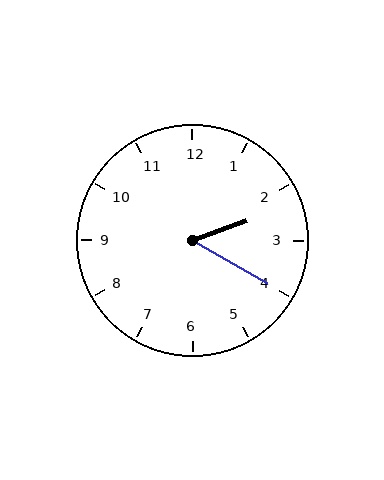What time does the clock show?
2:20.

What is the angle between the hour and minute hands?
Approximately 50 degrees.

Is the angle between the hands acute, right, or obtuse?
It is acute.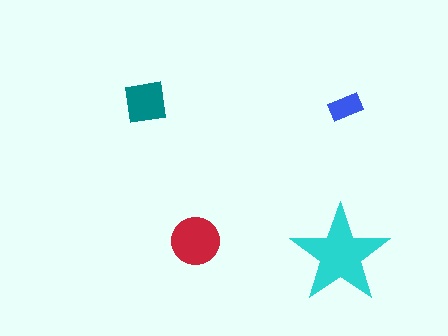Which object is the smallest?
The blue rectangle.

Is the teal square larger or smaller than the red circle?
Smaller.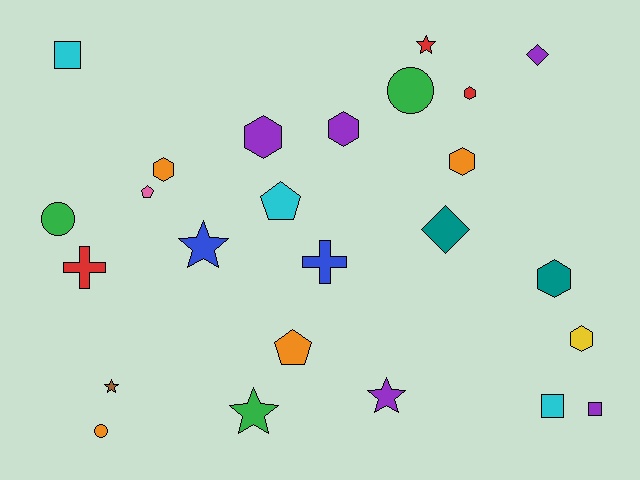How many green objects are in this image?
There are 3 green objects.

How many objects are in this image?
There are 25 objects.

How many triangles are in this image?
There are no triangles.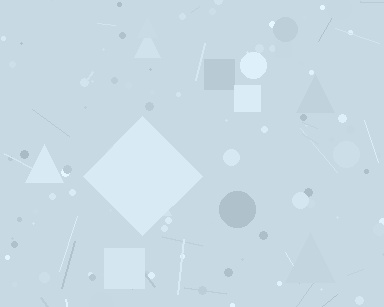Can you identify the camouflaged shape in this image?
The camouflaged shape is a diamond.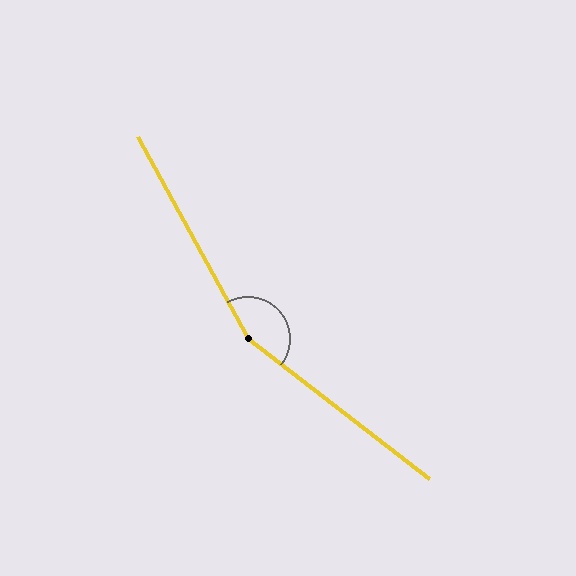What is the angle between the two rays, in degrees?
Approximately 156 degrees.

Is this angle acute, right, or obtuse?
It is obtuse.